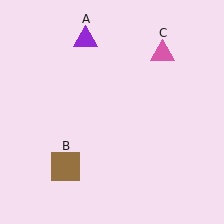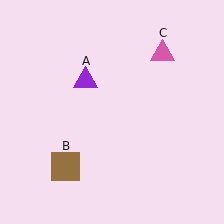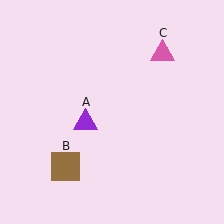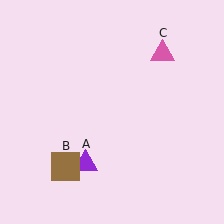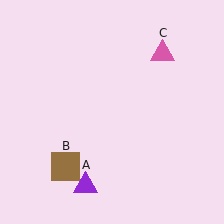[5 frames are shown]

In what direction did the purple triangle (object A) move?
The purple triangle (object A) moved down.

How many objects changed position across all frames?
1 object changed position: purple triangle (object A).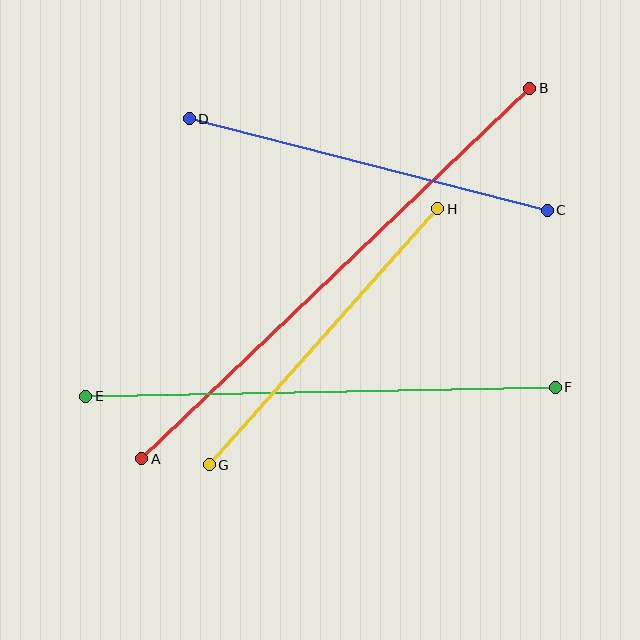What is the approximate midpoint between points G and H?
The midpoint is at approximately (324, 337) pixels.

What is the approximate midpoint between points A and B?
The midpoint is at approximately (336, 274) pixels.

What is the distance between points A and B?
The distance is approximately 537 pixels.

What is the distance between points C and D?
The distance is approximately 370 pixels.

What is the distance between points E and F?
The distance is approximately 469 pixels.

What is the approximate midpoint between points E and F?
The midpoint is at approximately (321, 392) pixels.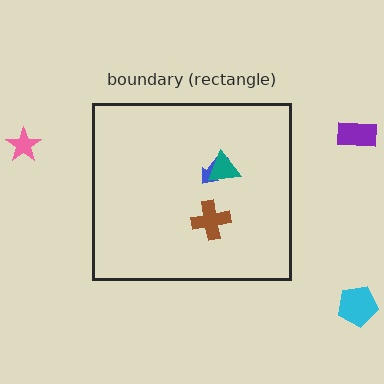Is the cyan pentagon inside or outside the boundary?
Outside.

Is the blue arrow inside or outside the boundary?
Inside.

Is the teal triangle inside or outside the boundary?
Inside.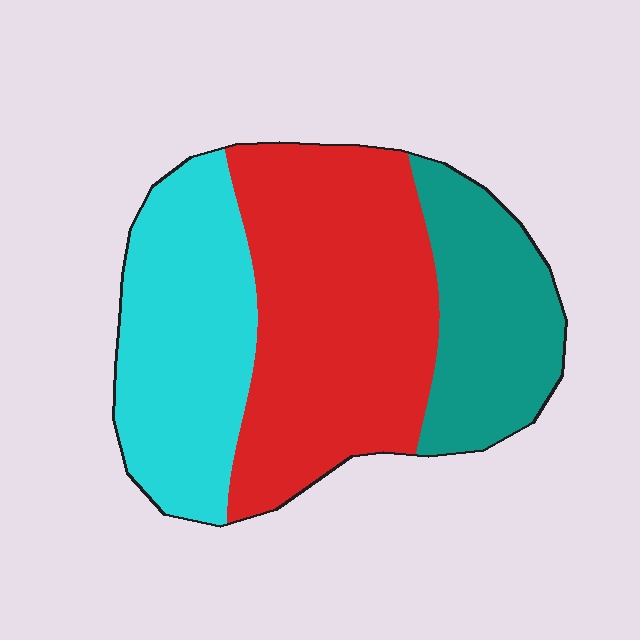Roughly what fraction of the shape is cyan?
Cyan takes up about one third (1/3) of the shape.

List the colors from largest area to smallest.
From largest to smallest: red, cyan, teal.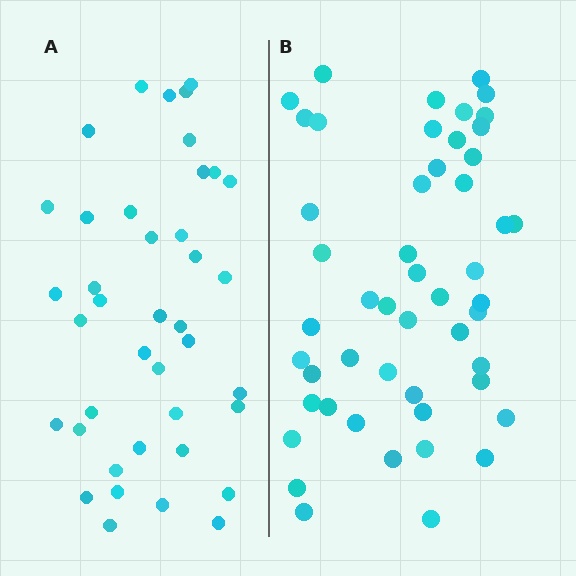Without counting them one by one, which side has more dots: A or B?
Region B (the right region) has more dots.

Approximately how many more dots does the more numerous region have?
Region B has roughly 10 or so more dots than region A.